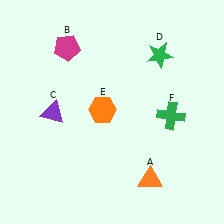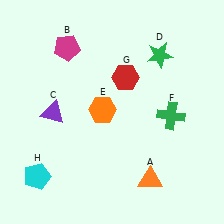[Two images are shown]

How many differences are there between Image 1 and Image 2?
There are 2 differences between the two images.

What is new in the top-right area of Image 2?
A red hexagon (G) was added in the top-right area of Image 2.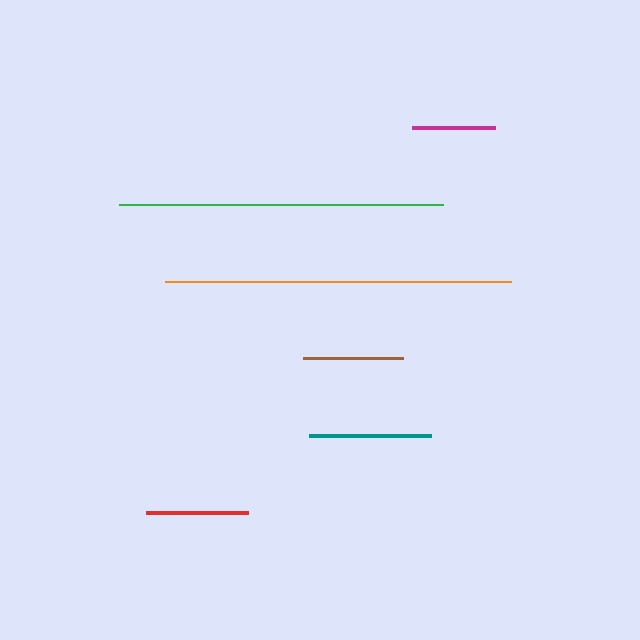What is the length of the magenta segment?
The magenta segment is approximately 83 pixels long.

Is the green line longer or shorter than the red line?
The green line is longer than the red line.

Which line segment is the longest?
The orange line is the longest at approximately 346 pixels.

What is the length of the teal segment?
The teal segment is approximately 122 pixels long.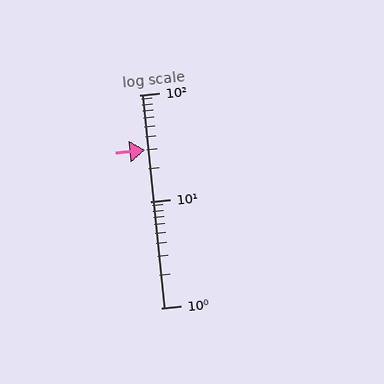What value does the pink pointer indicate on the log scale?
The pointer indicates approximately 30.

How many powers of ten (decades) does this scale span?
The scale spans 2 decades, from 1 to 100.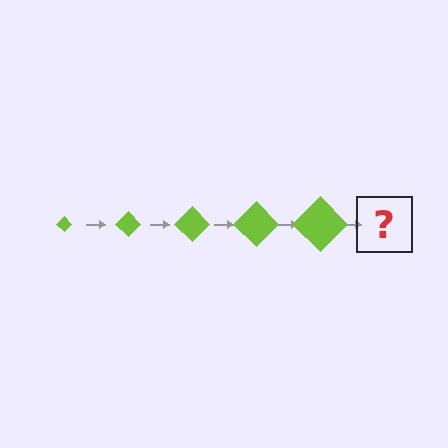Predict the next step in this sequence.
The next step is a lime diamond, larger than the previous one.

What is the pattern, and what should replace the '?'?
The pattern is that the diamond gets progressively larger each step. The '?' should be a lime diamond, larger than the previous one.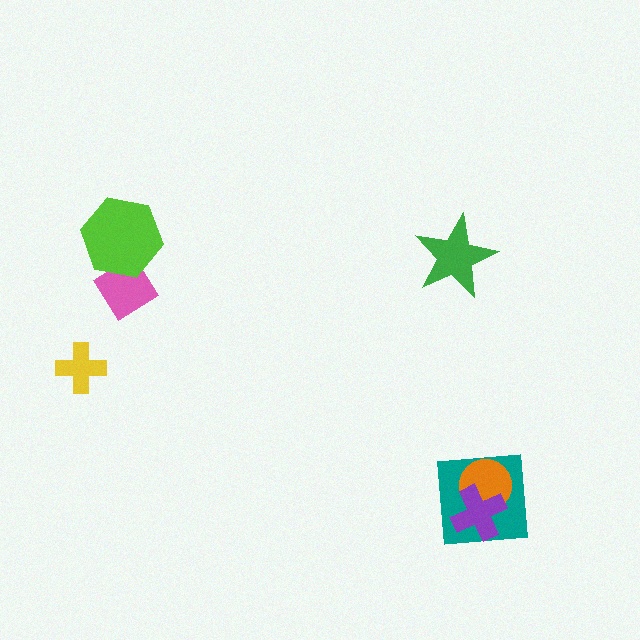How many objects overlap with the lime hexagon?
1 object overlaps with the lime hexagon.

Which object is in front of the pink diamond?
The lime hexagon is in front of the pink diamond.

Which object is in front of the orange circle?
The purple cross is in front of the orange circle.